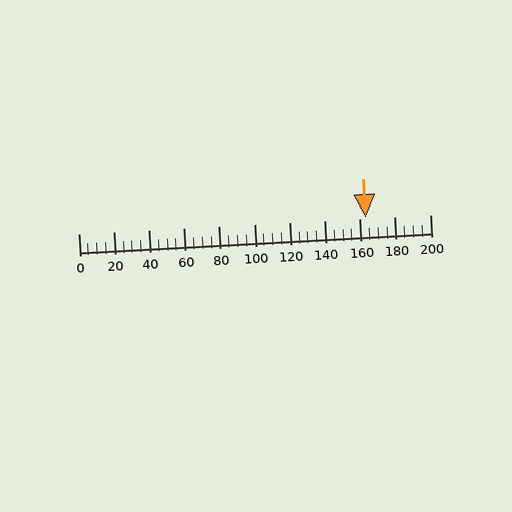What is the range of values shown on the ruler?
The ruler shows values from 0 to 200.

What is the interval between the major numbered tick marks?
The major tick marks are spaced 20 units apart.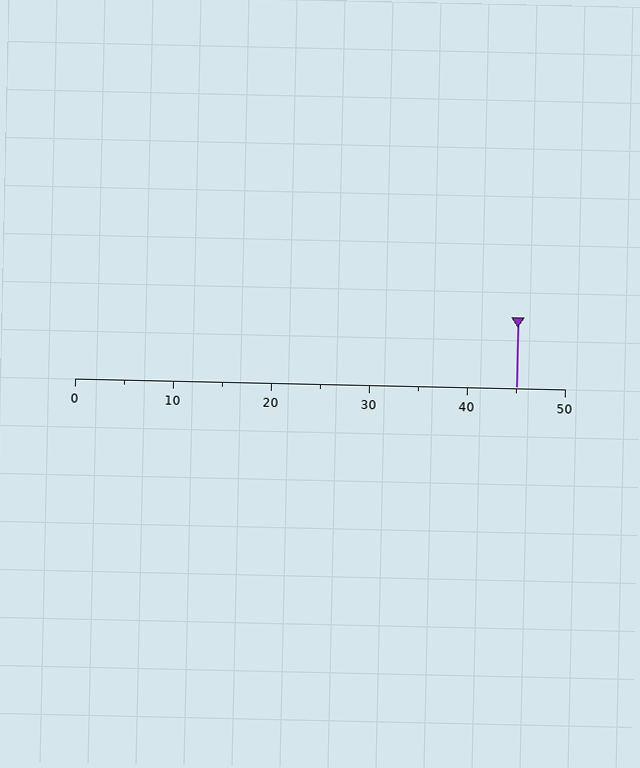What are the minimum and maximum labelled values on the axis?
The axis runs from 0 to 50.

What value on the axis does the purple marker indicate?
The marker indicates approximately 45.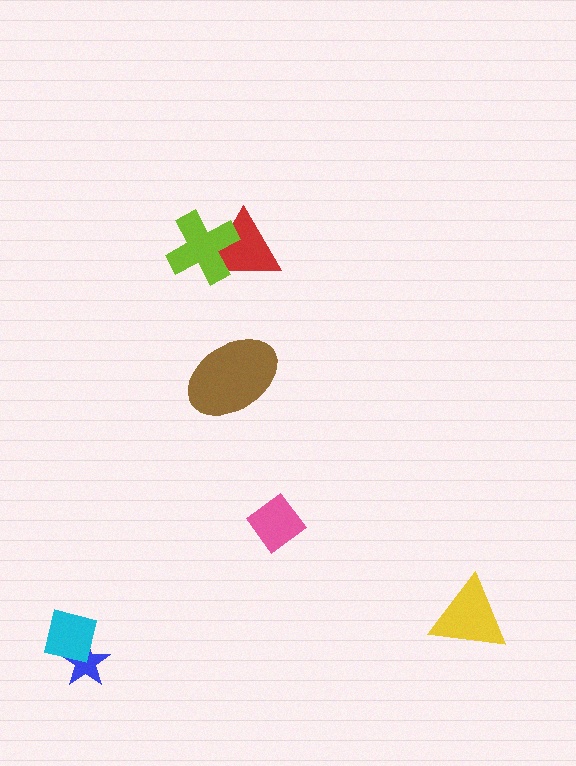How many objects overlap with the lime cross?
1 object overlaps with the lime cross.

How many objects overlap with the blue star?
1 object overlaps with the blue star.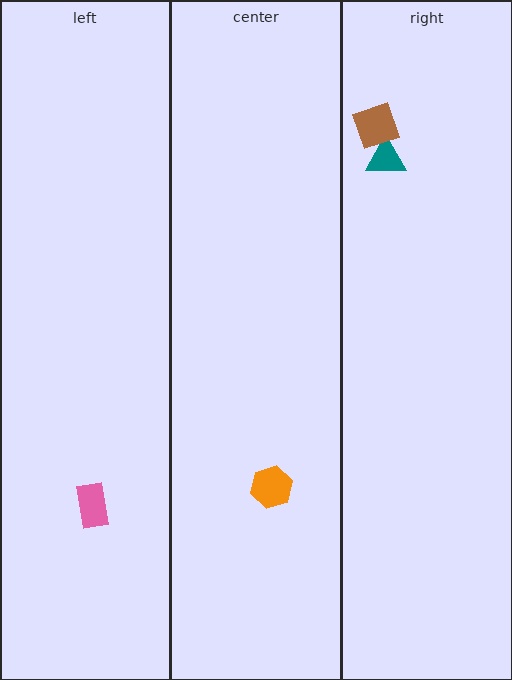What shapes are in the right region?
The teal triangle, the brown diamond.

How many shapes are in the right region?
2.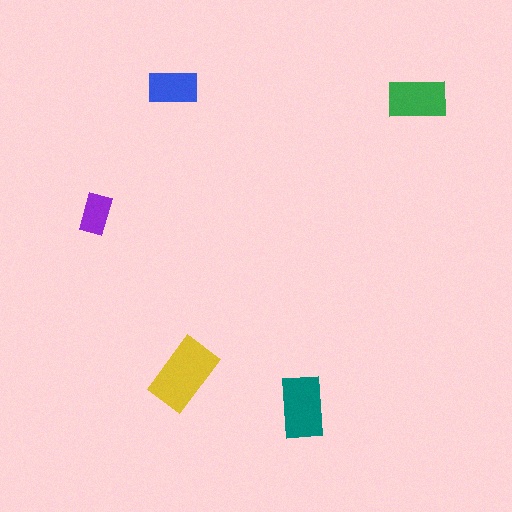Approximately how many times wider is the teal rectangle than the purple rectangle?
About 1.5 times wider.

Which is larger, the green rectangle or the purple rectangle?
The green one.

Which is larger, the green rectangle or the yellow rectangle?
The yellow one.